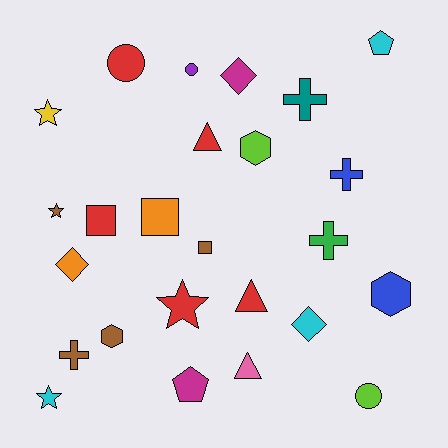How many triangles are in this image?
There are 3 triangles.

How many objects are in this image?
There are 25 objects.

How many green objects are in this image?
There is 1 green object.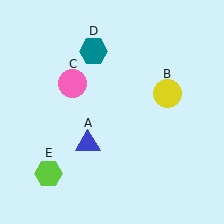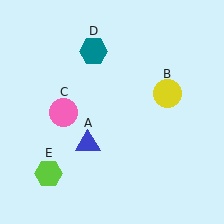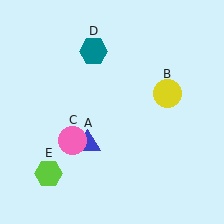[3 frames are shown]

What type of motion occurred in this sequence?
The pink circle (object C) rotated counterclockwise around the center of the scene.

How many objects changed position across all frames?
1 object changed position: pink circle (object C).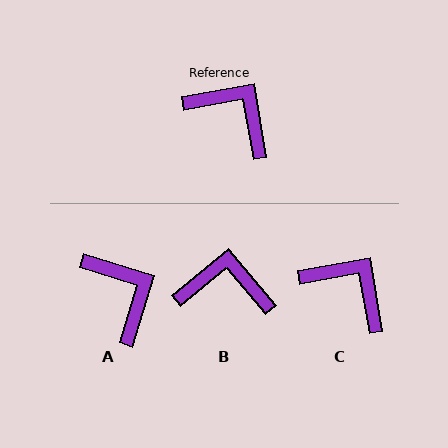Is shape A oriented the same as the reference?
No, it is off by about 27 degrees.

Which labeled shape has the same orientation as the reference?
C.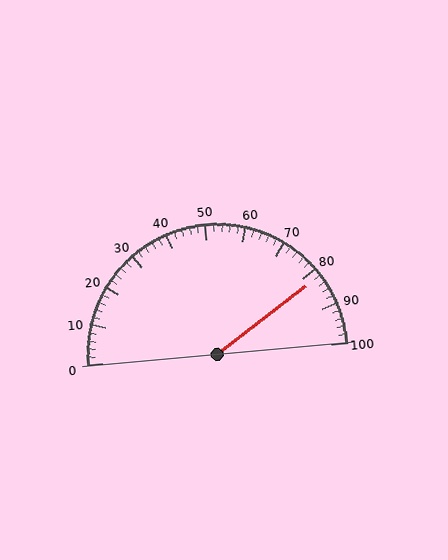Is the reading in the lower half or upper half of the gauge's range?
The reading is in the upper half of the range (0 to 100).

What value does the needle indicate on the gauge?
The needle indicates approximately 82.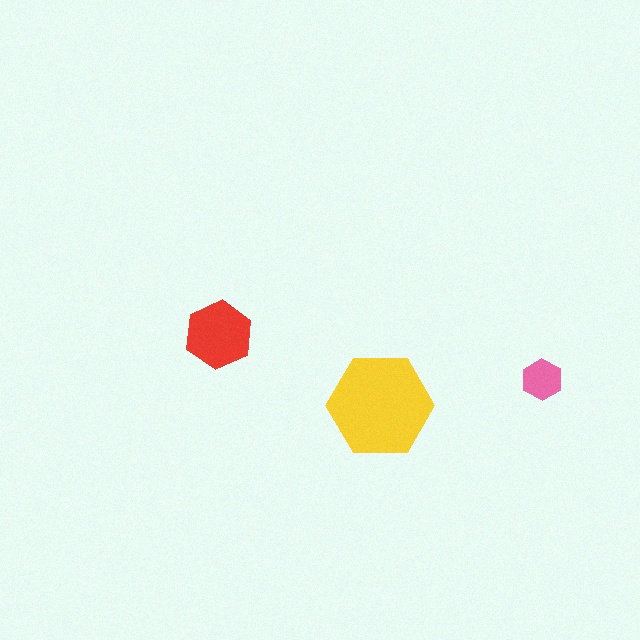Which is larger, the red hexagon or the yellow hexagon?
The yellow one.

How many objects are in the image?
There are 3 objects in the image.